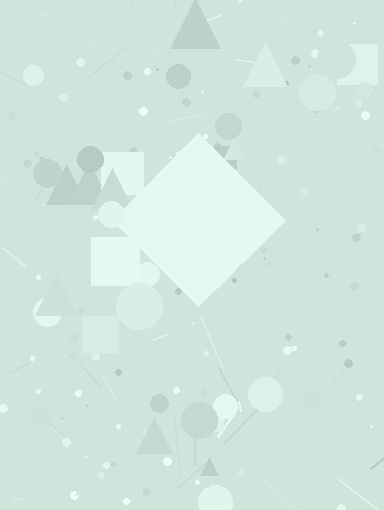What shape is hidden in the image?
A diamond is hidden in the image.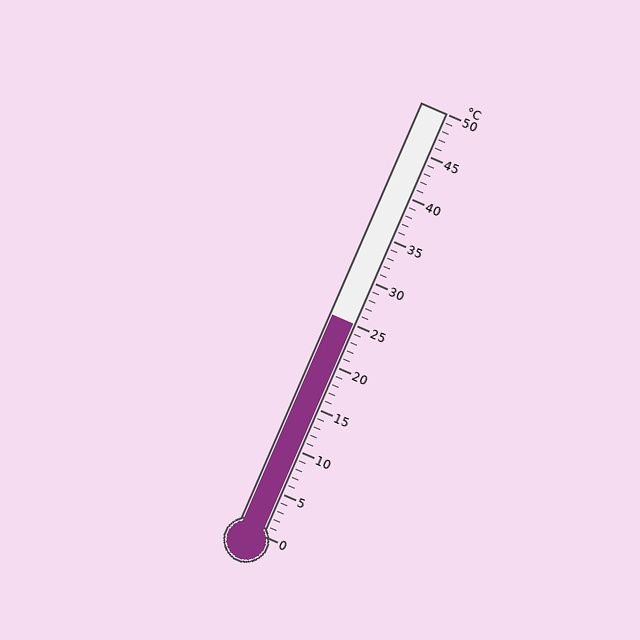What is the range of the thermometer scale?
The thermometer scale ranges from 0°C to 50°C.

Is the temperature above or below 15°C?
The temperature is above 15°C.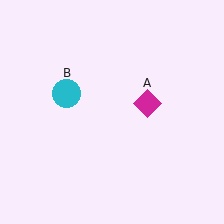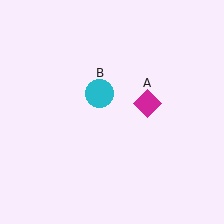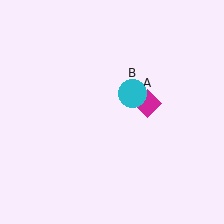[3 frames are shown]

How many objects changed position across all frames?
1 object changed position: cyan circle (object B).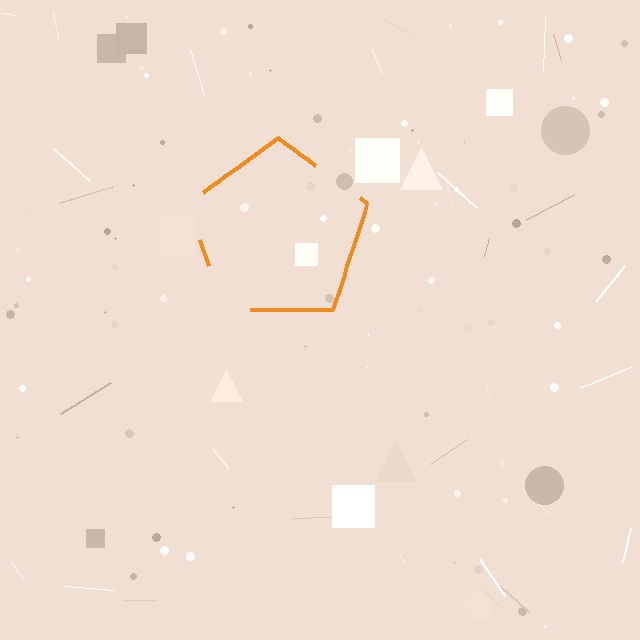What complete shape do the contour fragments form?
The contour fragments form a pentagon.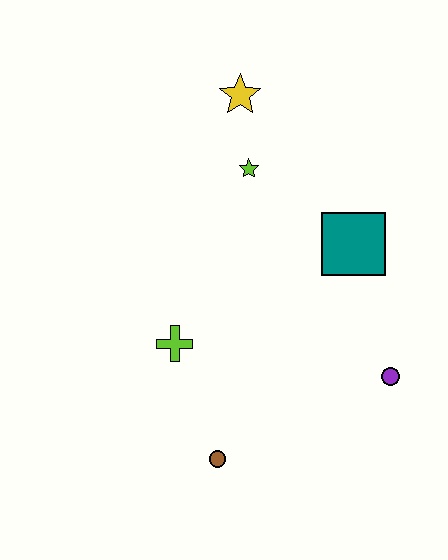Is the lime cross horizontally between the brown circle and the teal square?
No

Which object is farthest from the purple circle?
The yellow star is farthest from the purple circle.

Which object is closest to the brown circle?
The lime cross is closest to the brown circle.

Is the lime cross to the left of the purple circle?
Yes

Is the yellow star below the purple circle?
No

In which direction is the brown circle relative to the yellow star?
The brown circle is below the yellow star.